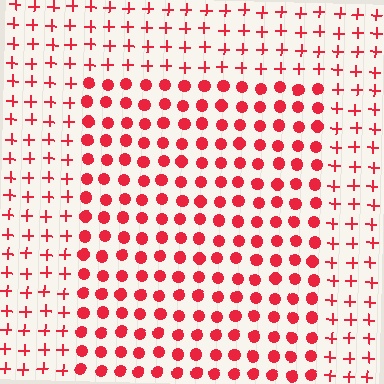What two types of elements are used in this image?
The image uses circles inside the rectangle region and plus signs outside it.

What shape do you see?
I see a rectangle.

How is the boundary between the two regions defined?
The boundary is defined by a change in element shape: circles inside vs. plus signs outside. All elements share the same color and spacing.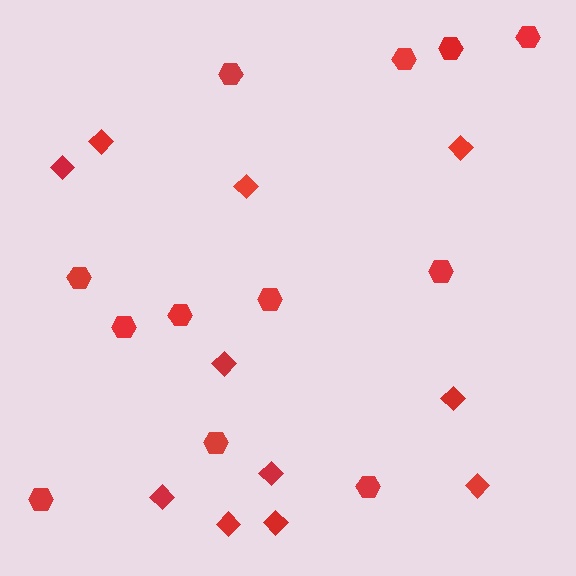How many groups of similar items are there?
There are 2 groups: one group of hexagons (12) and one group of diamonds (11).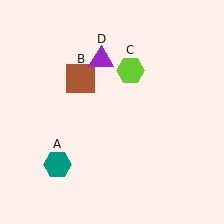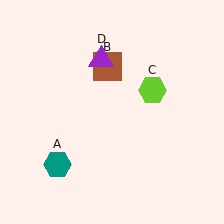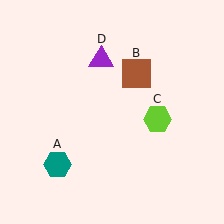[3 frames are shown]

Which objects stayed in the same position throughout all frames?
Teal hexagon (object A) and purple triangle (object D) remained stationary.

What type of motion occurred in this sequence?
The brown square (object B), lime hexagon (object C) rotated clockwise around the center of the scene.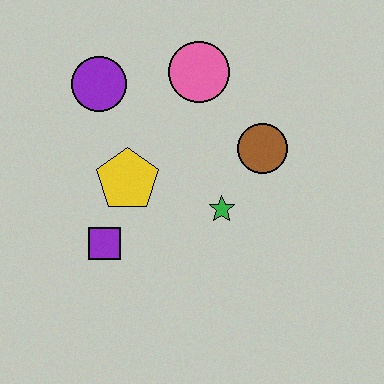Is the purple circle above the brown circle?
Yes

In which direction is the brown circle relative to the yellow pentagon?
The brown circle is to the right of the yellow pentagon.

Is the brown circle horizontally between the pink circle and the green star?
No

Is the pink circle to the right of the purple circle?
Yes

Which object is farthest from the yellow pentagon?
The brown circle is farthest from the yellow pentagon.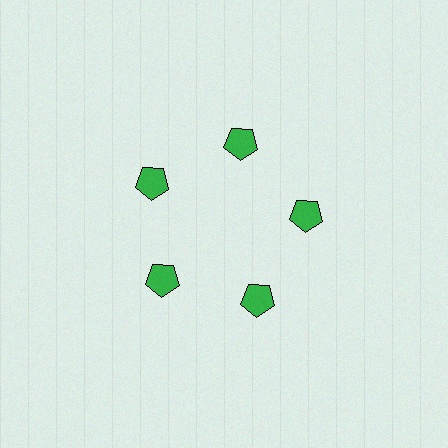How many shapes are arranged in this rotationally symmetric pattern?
There are 5 shapes, arranged in 5 groups of 1.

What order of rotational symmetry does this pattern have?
This pattern has 5-fold rotational symmetry.